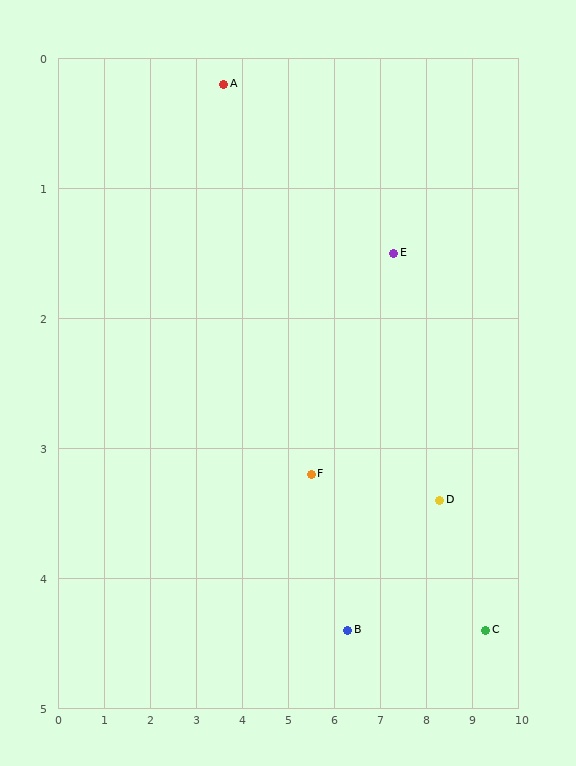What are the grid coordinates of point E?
Point E is at approximately (7.3, 1.5).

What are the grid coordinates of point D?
Point D is at approximately (8.3, 3.4).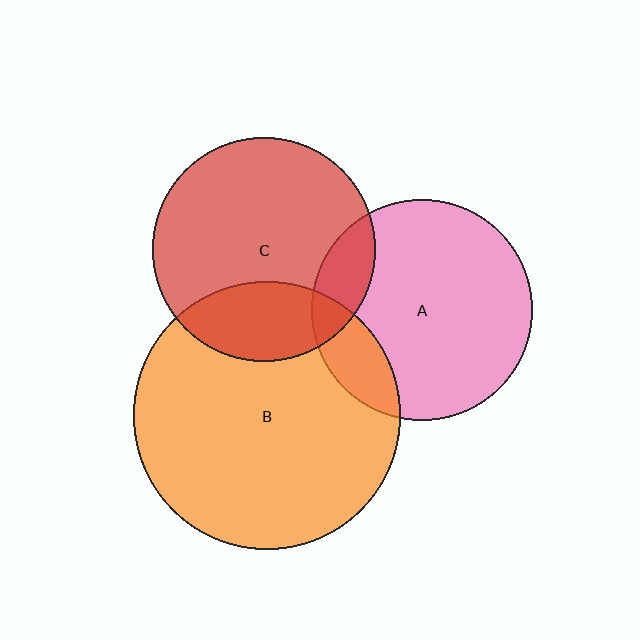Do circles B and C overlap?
Yes.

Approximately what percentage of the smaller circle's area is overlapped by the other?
Approximately 25%.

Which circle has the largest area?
Circle B (orange).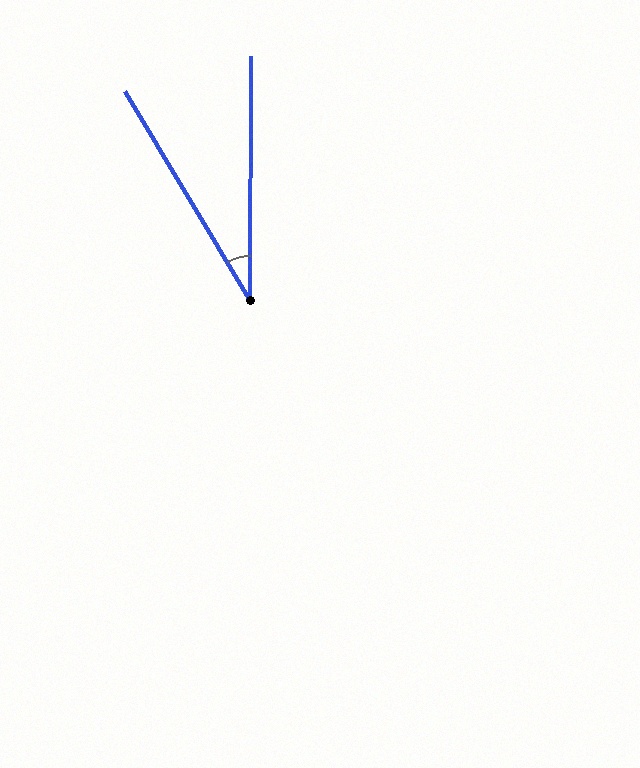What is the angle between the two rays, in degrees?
Approximately 31 degrees.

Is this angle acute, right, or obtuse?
It is acute.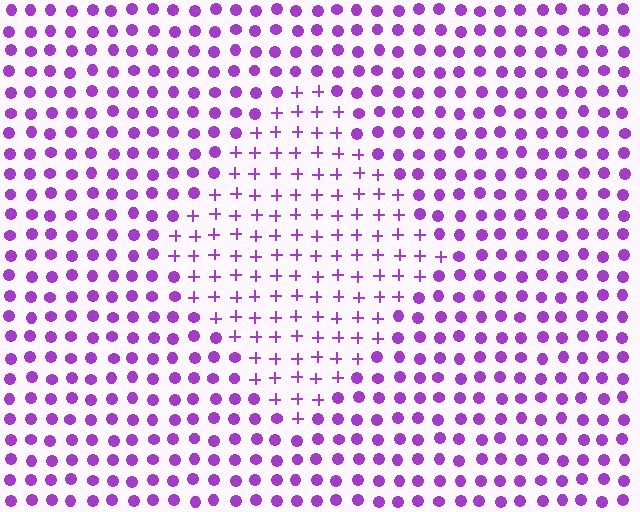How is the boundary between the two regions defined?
The boundary is defined by a change in element shape: plus signs inside vs. circles outside. All elements share the same color and spacing.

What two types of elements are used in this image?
The image uses plus signs inside the diamond region and circles outside it.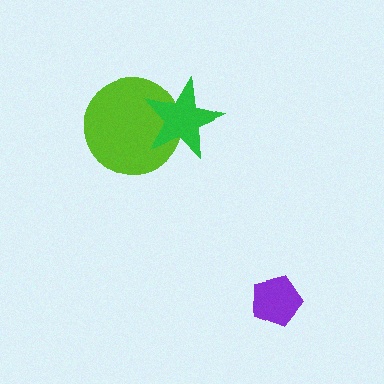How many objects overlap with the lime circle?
1 object overlaps with the lime circle.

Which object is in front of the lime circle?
The green star is in front of the lime circle.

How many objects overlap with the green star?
1 object overlaps with the green star.